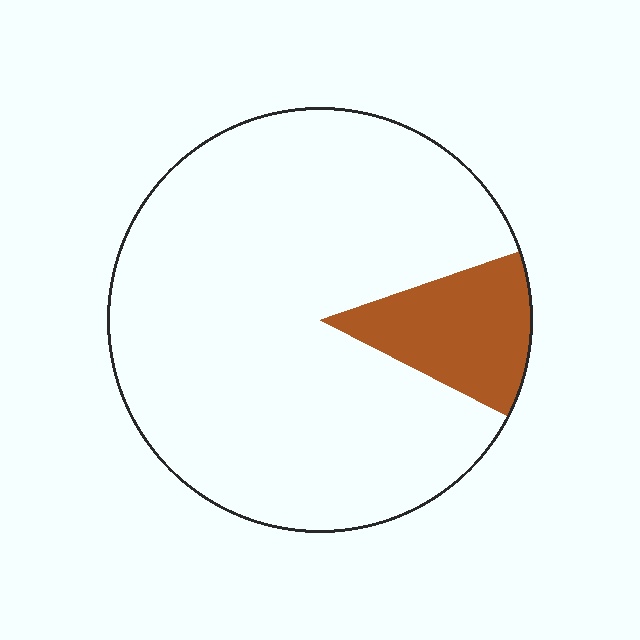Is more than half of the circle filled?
No.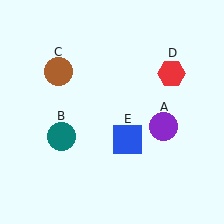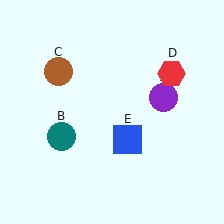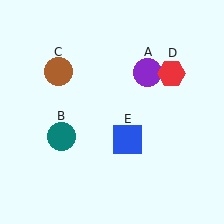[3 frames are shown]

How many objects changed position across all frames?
1 object changed position: purple circle (object A).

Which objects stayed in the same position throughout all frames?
Teal circle (object B) and brown circle (object C) and red hexagon (object D) and blue square (object E) remained stationary.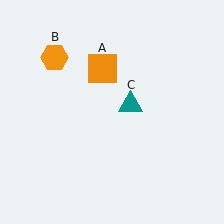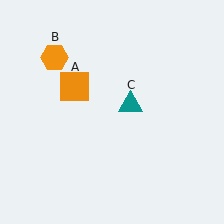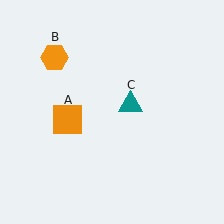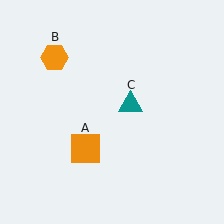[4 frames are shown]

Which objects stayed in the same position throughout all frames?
Orange hexagon (object B) and teal triangle (object C) remained stationary.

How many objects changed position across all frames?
1 object changed position: orange square (object A).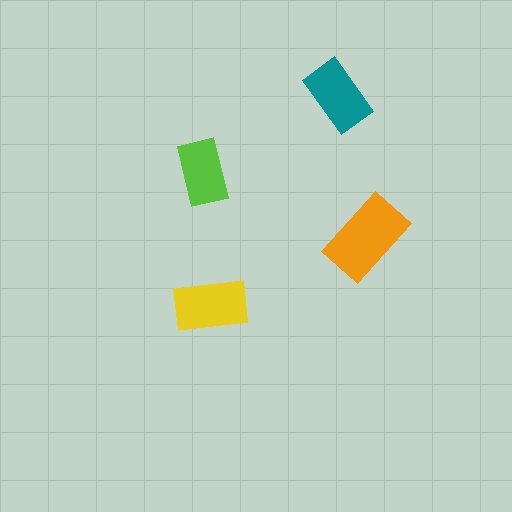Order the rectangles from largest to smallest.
the orange one, the yellow one, the teal one, the lime one.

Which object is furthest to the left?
The lime rectangle is leftmost.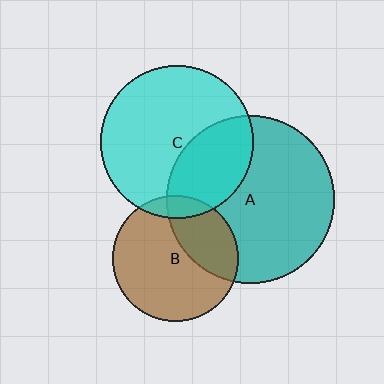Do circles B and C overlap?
Yes.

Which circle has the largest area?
Circle A (teal).